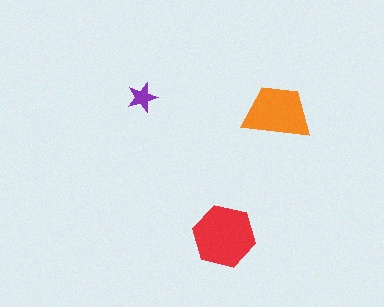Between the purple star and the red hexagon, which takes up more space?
The red hexagon.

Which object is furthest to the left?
The purple star is leftmost.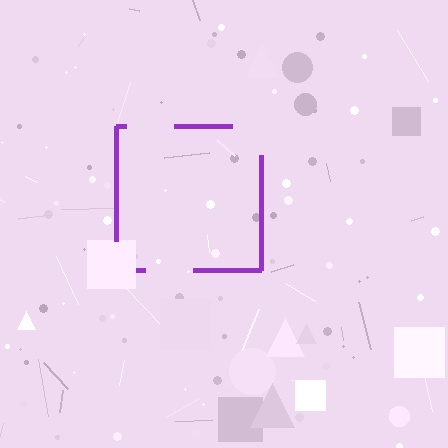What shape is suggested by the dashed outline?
The dashed outline suggests a square.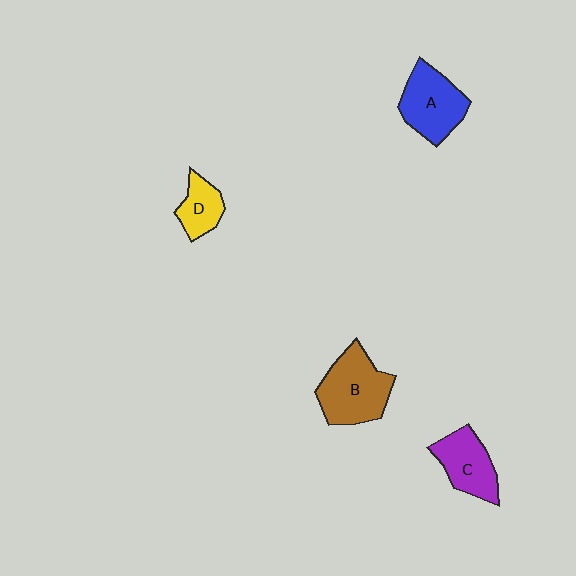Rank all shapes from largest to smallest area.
From largest to smallest: B (brown), A (blue), C (purple), D (yellow).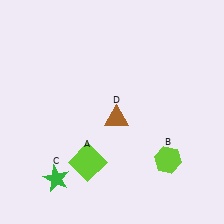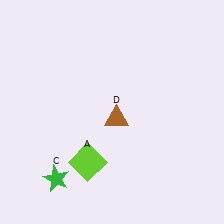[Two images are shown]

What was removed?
The lime hexagon (B) was removed in Image 2.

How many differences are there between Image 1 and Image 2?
There is 1 difference between the two images.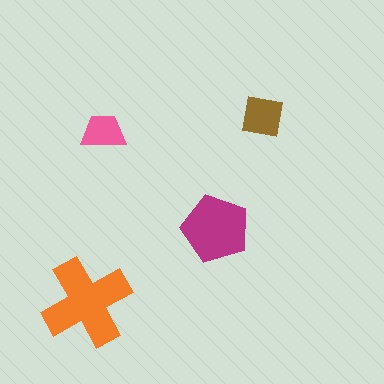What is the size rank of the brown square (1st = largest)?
3rd.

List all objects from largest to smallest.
The orange cross, the magenta pentagon, the brown square, the pink trapezoid.